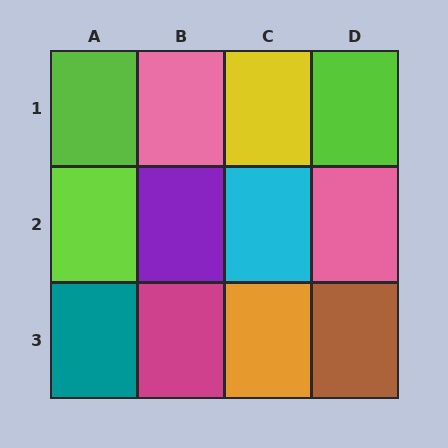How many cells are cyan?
1 cell is cyan.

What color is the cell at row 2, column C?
Cyan.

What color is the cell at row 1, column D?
Lime.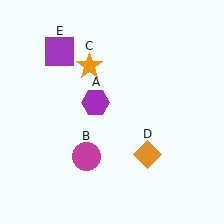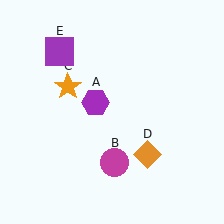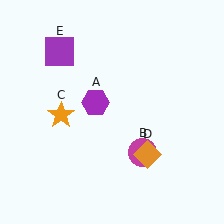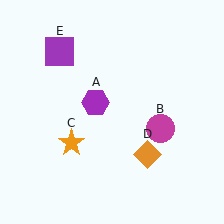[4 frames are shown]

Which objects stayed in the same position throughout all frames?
Purple hexagon (object A) and orange diamond (object D) and purple square (object E) remained stationary.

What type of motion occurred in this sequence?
The magenta circle (object B), orange star (object C) rotated counterclockwise around the center of the scene.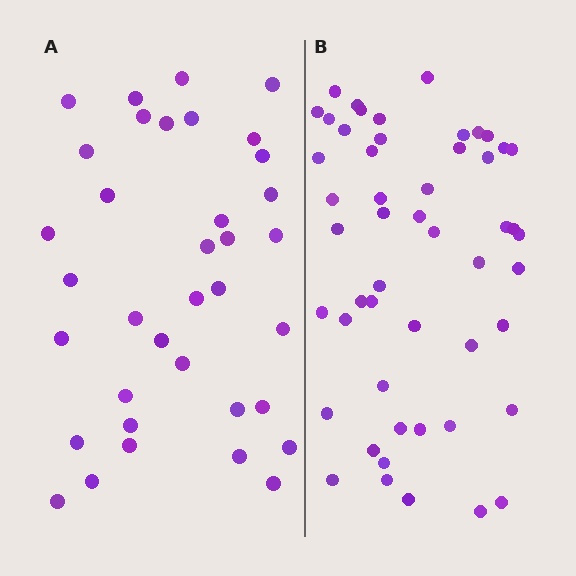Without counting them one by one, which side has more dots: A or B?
Region B (the right region) has more dots.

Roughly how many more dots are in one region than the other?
Region B has approximately 15 more dots than region A.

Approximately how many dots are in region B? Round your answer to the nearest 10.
About 50 dots. (The exact count is 51, which rounds to 50.)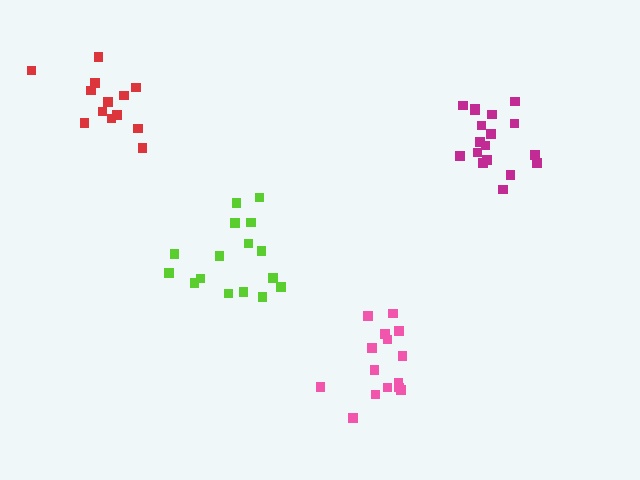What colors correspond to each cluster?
The clusters are colored: magenta, lime, pink, red.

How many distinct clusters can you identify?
There are 4 distinct clusters.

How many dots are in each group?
Group 1: 18 dots, Group 2: 16 dots, Group 3: 16 dots, Group 4: 13 dots (63 total).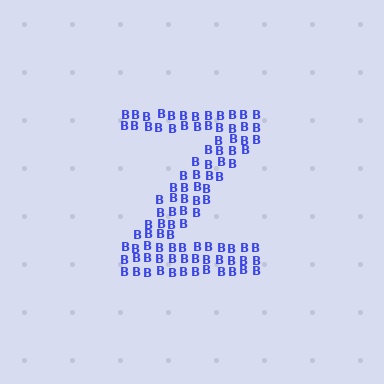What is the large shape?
The large shape is the letter Z.